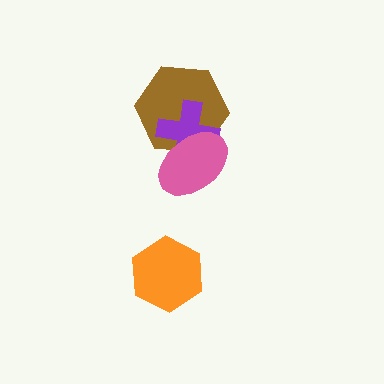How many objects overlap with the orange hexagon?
0 objects overlap with the orange hexagon.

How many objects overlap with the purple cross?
2 objects overlap with the purple cross.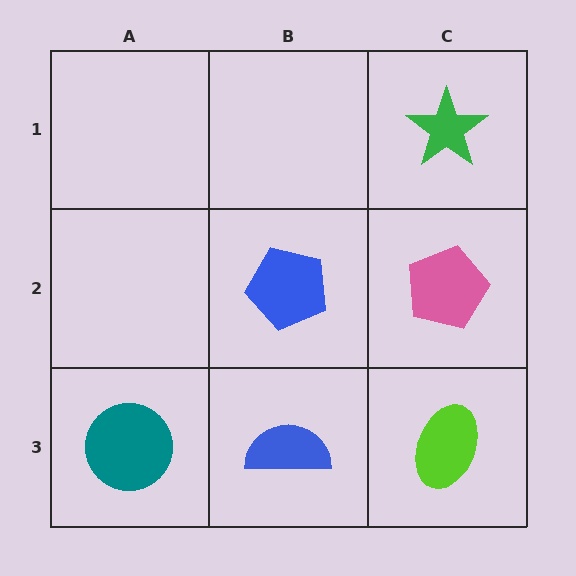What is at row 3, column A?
A teal circle.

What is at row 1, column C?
A green star.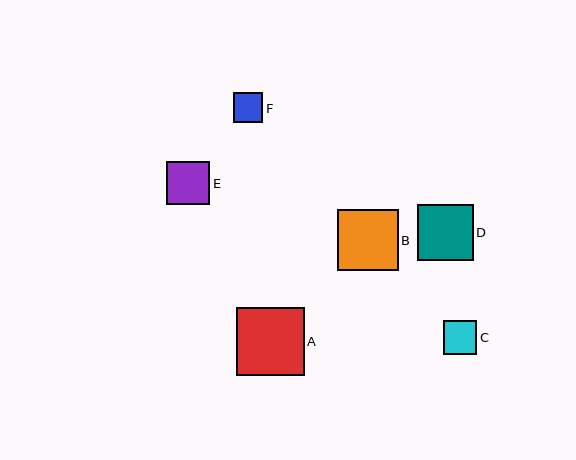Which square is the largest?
Square A is the largest with a size of approximately 68 pixels.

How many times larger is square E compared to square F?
Square E is approximately 1.5 times the size of square F.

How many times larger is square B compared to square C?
Square B is approximately 1.8 times the size of square C.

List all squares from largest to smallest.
From largest to smallest: A, B, D, E, C, F.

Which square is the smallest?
Square F is the smallest with a size of approximately 30 pixels.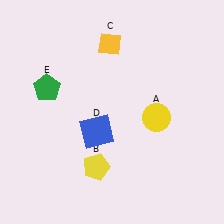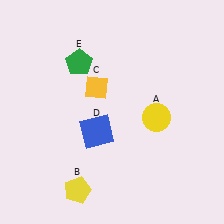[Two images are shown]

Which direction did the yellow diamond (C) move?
The yellow diamond (C) moved down.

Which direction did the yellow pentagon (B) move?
The yellow pentagon (B) moved down.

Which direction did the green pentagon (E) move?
The green pentagon (E) moved right.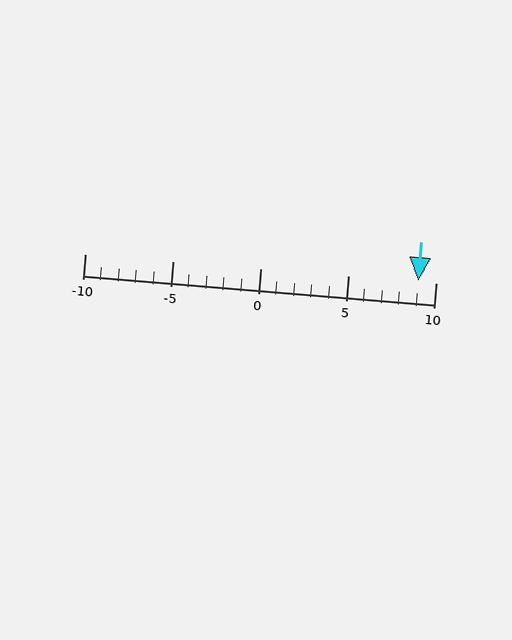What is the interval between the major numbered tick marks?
The major tick marks are spaced 5 units apart.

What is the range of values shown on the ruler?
The ruler shows values from -10 to 10.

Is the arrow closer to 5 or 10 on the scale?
The arrow is closer to 10.